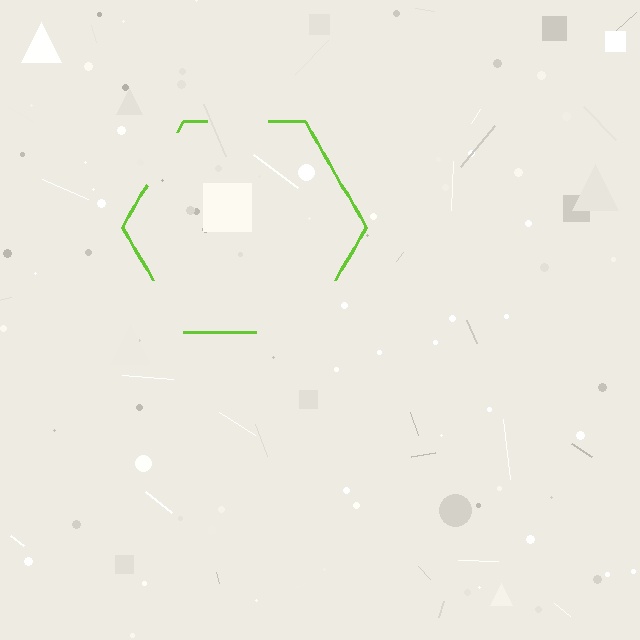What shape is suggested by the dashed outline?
The dashed outline suggests a hexagon.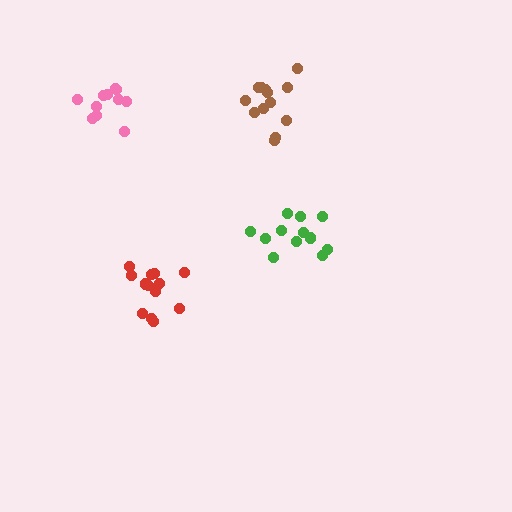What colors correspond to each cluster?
The clusters are colored: pink, red, brown, green.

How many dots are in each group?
Group 1: 11 dots, Group 2: 14 dots, Group 3: 13 dots, Group 4: 13 dots (51 total).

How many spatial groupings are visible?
There are 4 spatial groupings.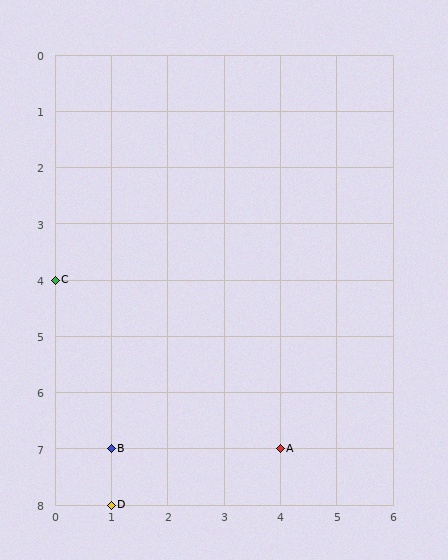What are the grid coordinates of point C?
Point C is at grid coordinates (0, 4).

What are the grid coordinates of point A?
Point A is at grid coordinates (4, 7).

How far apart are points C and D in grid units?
Points C and D are 1 column and 4 rows apart (about 4.1 grid units diagonally).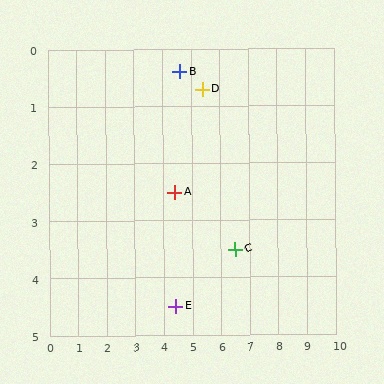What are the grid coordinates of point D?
Point D is at approximately (5.4, 0.7).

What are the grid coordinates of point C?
Point C is at approximately (6.5, 3.5).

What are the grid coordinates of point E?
Point E is at approximately (4.4, 4.5).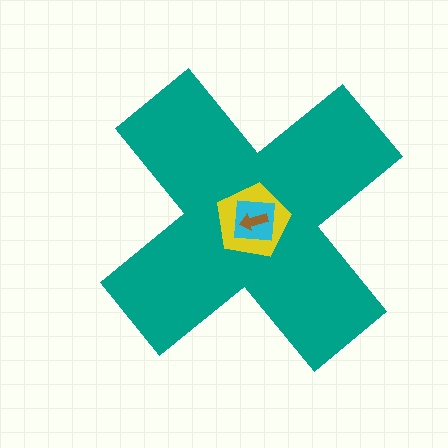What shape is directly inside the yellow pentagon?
The cyan square.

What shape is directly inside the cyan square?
The brown arrow.